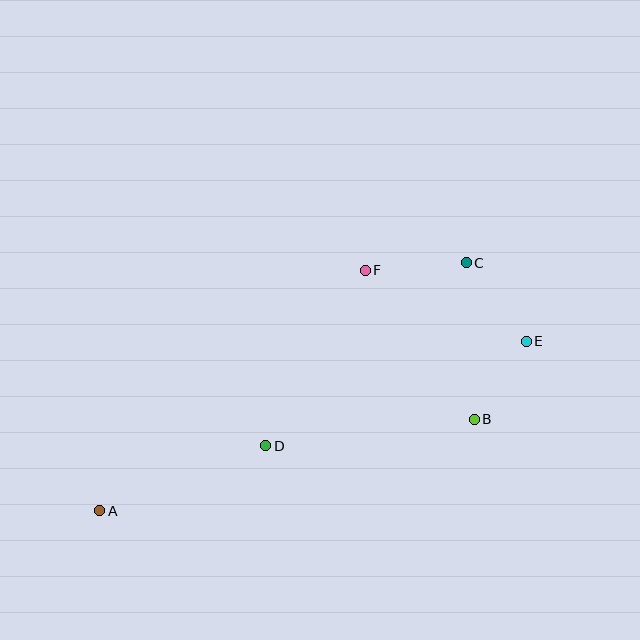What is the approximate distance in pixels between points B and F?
The distance between B and F is approximately 185 pixels.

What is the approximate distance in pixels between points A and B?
The distance between A and B is approximately 386 pixels.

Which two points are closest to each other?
Points B and E are closest to each other.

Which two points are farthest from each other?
Points A and E are farthest from each other.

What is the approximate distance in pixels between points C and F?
The distance between C and F is approximately 102 pixels.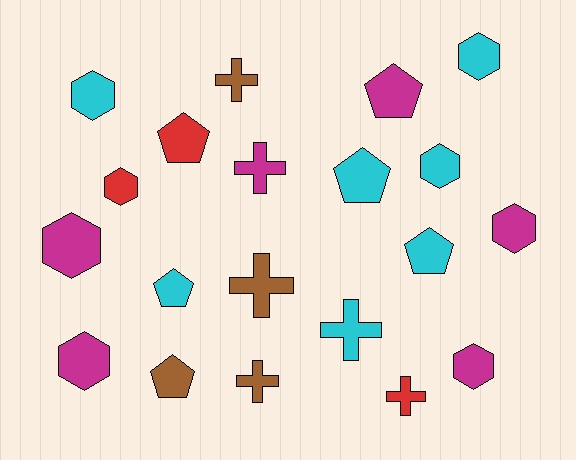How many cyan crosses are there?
There is 1 cyan cross.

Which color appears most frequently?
Cyan, with 7 objects.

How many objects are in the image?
There are 20 objects.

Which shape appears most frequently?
Hexagon, with 8 objects.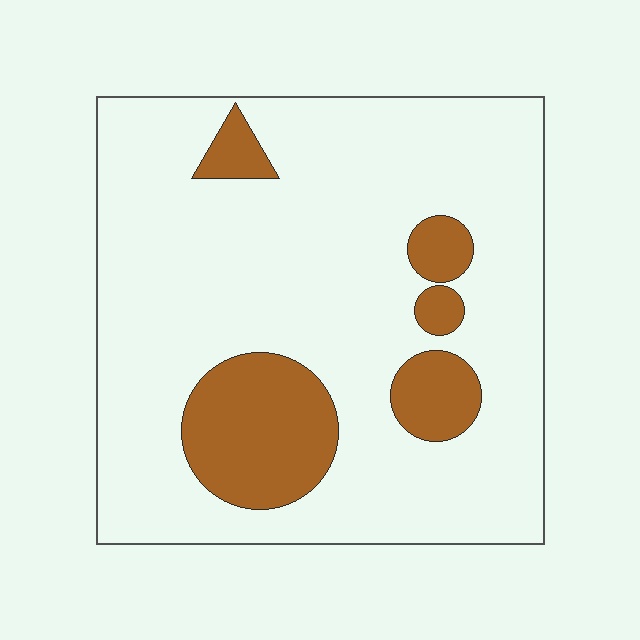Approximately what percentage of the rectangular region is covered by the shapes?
Approximately 15%.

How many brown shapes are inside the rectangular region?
5.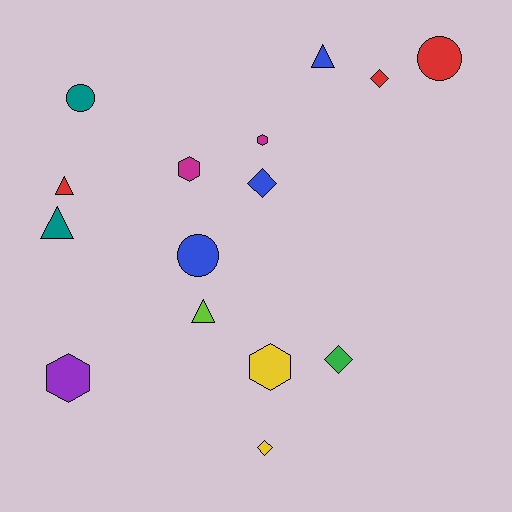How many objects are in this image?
There are 15 objects.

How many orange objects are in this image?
There are no orange objects.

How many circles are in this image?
There are 3 circles.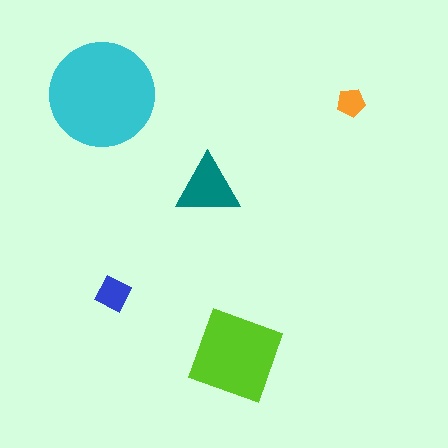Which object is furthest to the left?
The cyan circle is leftmost.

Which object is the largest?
The cyan circle.